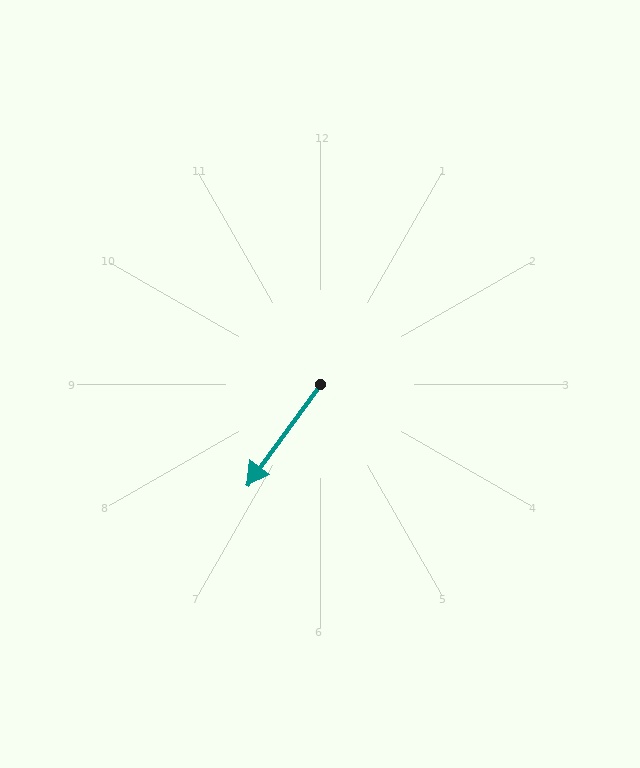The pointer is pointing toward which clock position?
Roughly 7 o'clock.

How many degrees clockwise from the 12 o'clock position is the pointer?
Approximately 216 degrees.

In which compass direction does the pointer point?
Southwest.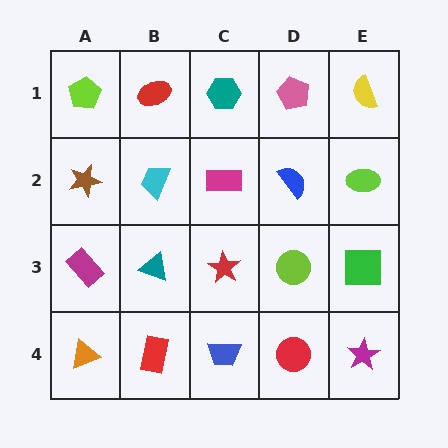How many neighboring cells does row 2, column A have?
3.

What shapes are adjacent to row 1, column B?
A cyan trapezoid (row 2, column B), a lime pentagon (row 1, column A), a teal hexagon (row 1, column C).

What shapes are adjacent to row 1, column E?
A lime ellipse (row 2, column E), a pink pentagon (row 1, column D).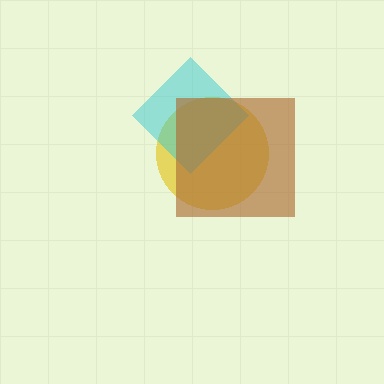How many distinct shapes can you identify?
There are 3 distinct shapes: a yellow circle, a cyan diamond, a brown square.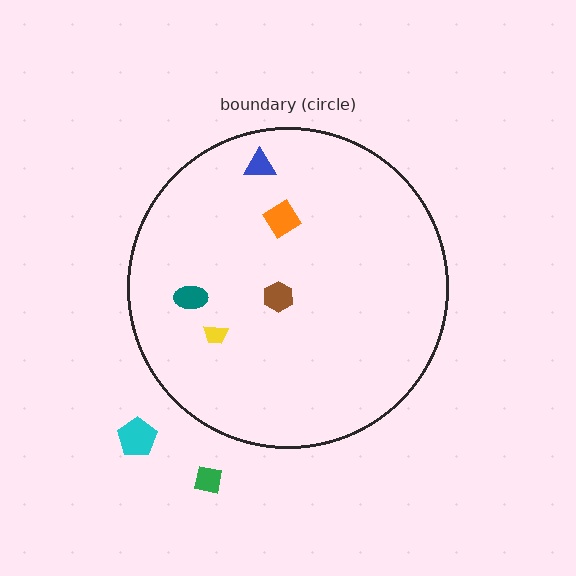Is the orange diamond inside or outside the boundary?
Inside.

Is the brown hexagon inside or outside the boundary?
Inside.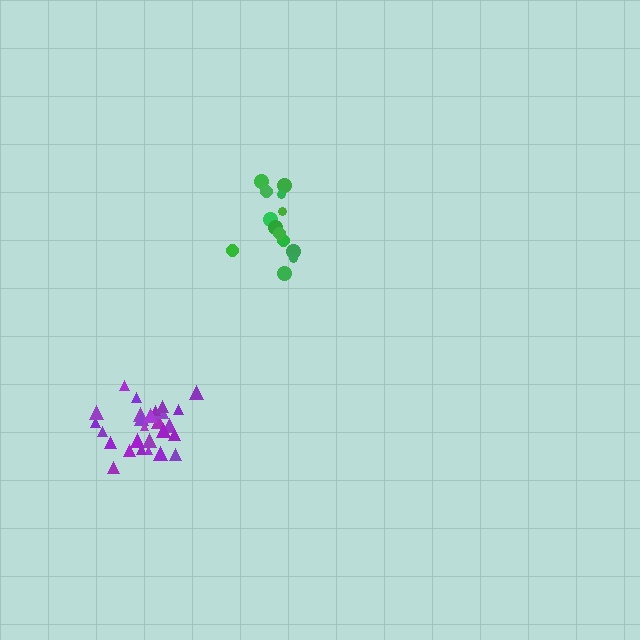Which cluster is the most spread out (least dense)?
Green.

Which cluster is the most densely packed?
Purple.